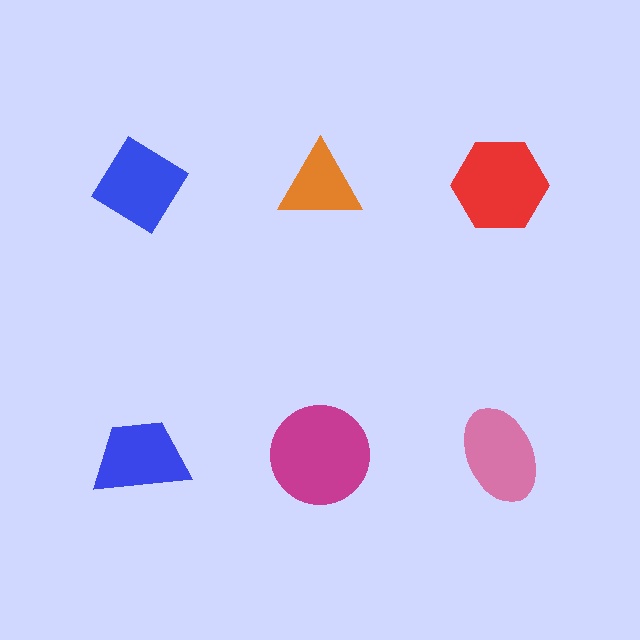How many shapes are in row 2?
3 shapes.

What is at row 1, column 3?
A red hexagon.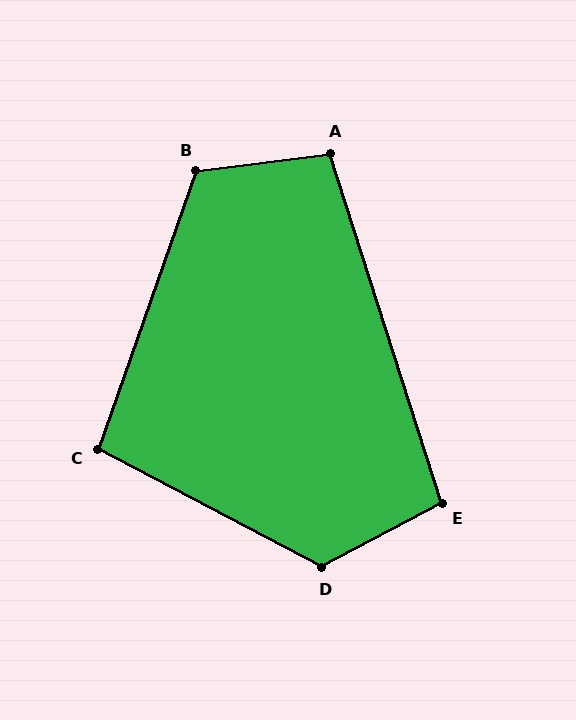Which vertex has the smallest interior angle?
C, at approximately 98 degrees.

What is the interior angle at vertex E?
Approximately 100 degrees (obtuse).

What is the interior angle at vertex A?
Approximately 100 degrees (obtuse).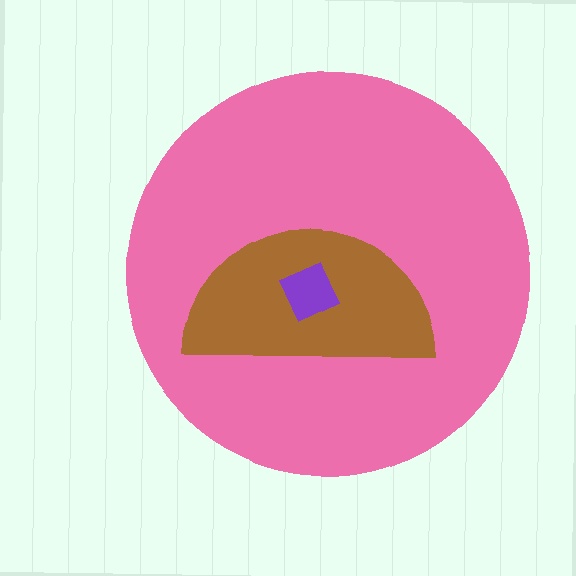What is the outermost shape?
The pink circle.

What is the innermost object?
The purple diamond.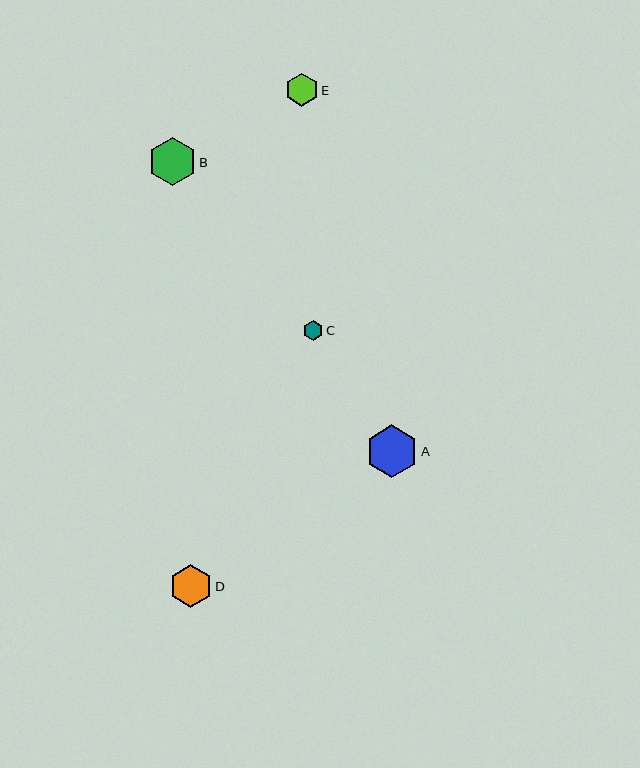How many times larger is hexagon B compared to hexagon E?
Hexagon B is approximately 1.5 times the size of hexagon E.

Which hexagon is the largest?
Hexagon A is the largest with a size of approximately 52 pixels.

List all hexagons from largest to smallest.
From largest to smallest: A, B, D, E, C.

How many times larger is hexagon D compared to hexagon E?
Hexagon D is approximately 1.3 times the size of hexagon E.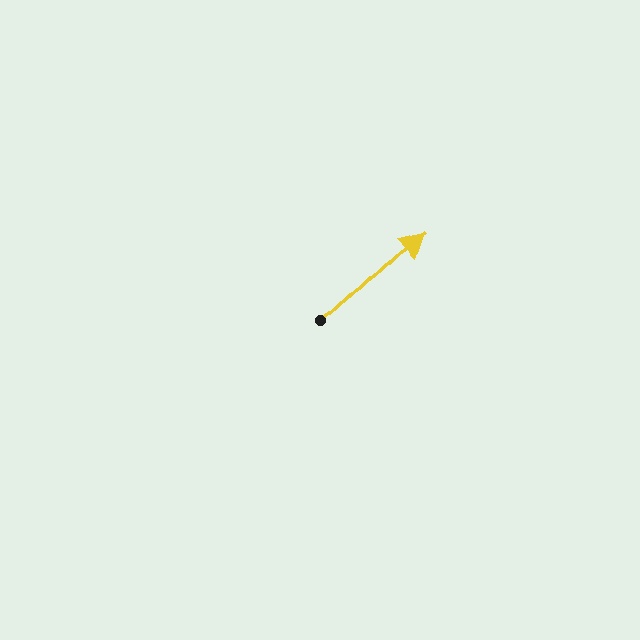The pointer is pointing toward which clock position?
Roughly 2 o'clock.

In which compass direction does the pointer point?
Northeast.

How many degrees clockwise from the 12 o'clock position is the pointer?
Approximately 47 degrees.